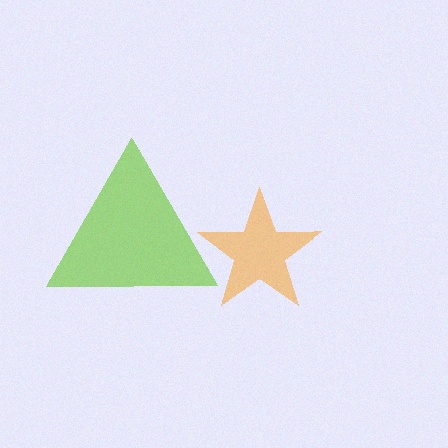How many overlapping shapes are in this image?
There are 2 overlapping shapes in the image.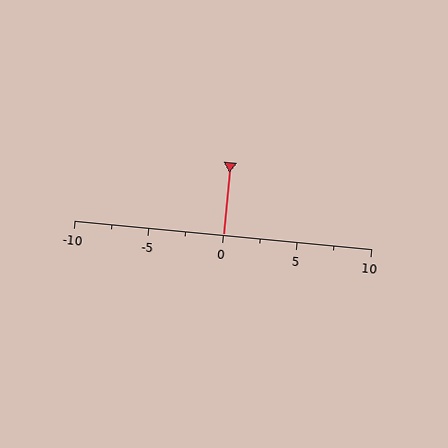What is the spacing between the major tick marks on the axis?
The major ticks are spaced 5 apart.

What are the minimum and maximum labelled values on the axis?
The axis runs from -10 to 10.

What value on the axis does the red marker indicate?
The marker indicates approximately 0.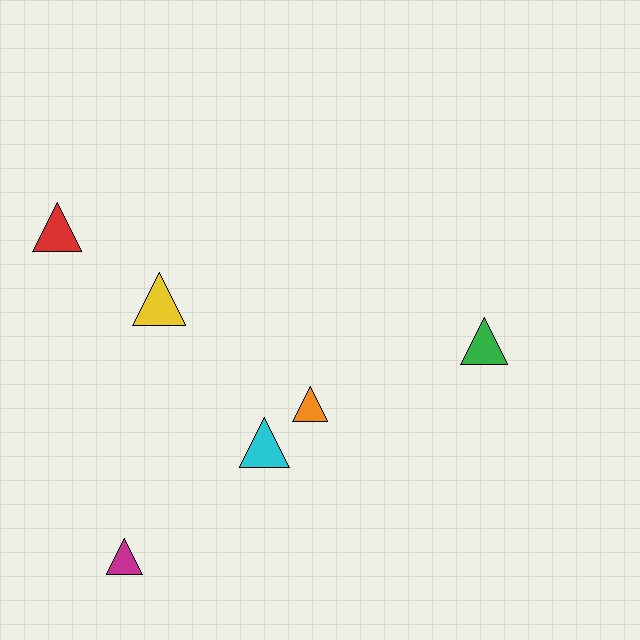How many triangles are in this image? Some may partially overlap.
There are 6 triangles.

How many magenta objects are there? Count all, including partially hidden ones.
There is 1 magenta object.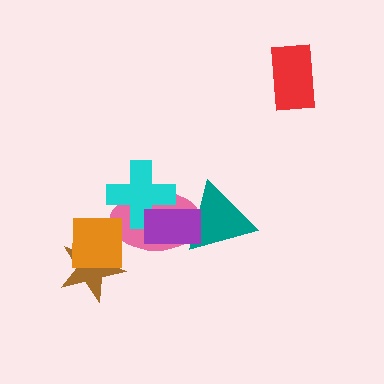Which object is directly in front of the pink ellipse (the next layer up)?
The cyan cross is directly in front of the pink ellipse.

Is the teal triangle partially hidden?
Yes, it is partially covered by another shape.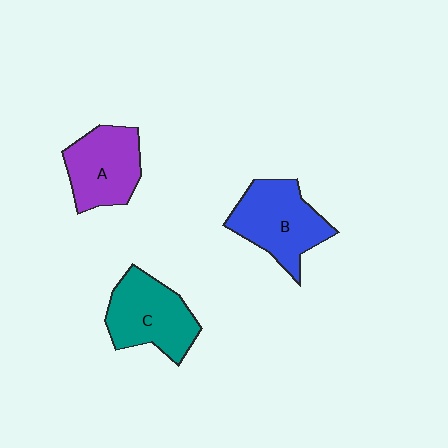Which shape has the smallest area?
Shape A (purple).